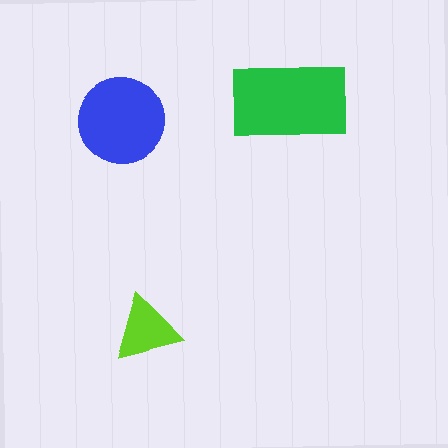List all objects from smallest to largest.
The lime triangle, the blue circle, the green rectangle.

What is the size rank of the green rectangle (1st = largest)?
1st.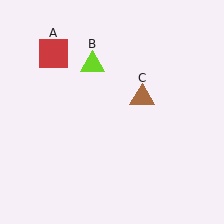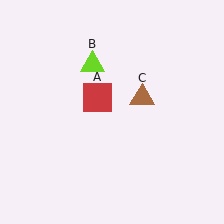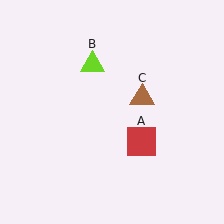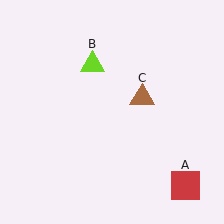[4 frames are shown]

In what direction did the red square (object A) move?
The red square (object A) moved down and to the right.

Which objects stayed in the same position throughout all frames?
Lime triangle (object B) and brown triangle (object C) remained stationary.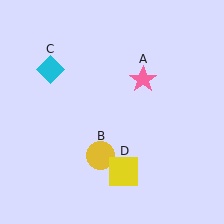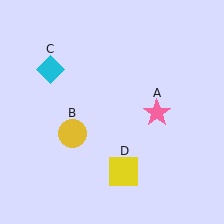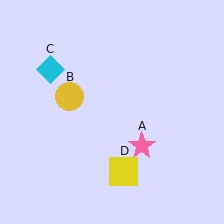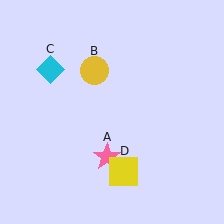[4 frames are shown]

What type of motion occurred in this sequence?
The pink star (object A), yellow circle (object B) rotated clockwise around the center of the scene.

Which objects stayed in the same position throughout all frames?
Cyan diamond (object C) and yellow square (object D) remained stationary.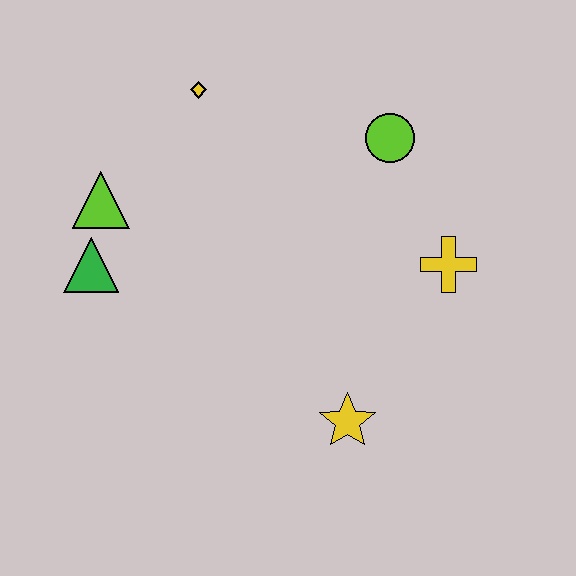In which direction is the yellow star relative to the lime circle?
The yellow star is below the lime circle.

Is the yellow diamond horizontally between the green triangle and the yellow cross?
Yes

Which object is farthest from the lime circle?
The green triangle is farthest from the lime circle.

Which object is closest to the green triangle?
The lime triangle is closest to the green triangle.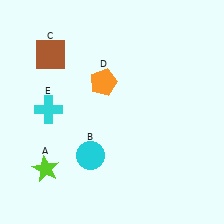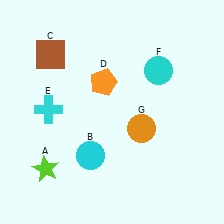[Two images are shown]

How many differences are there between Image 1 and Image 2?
There are 2 differences between the two images.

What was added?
A cyan circle (F), an orange circle (G) were added in Image 2.